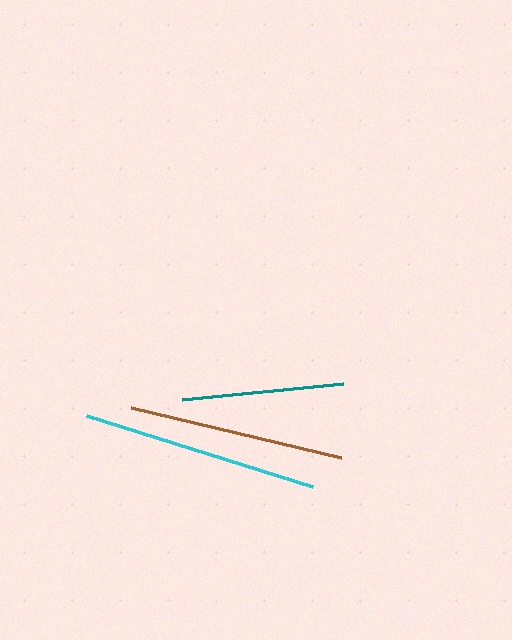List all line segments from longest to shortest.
From longest to shortest: cyan, brown, teal.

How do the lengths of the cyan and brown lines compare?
The cyan and brown lines are approximately the same length.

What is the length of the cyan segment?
The cyan segment is approximately 237 pixels long.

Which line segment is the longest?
The cyan line is the longest at approximately 237 pixels.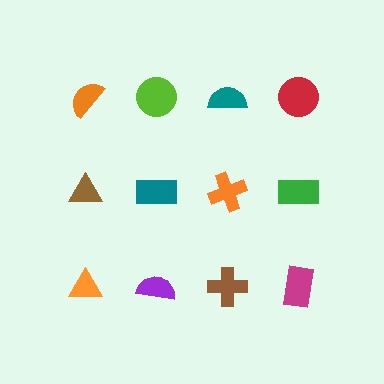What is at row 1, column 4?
A red circle.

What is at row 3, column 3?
A brown cross.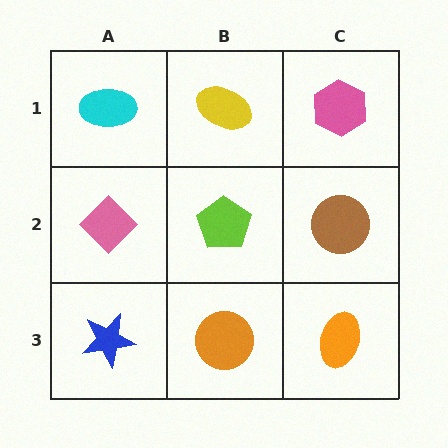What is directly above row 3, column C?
A brown circle.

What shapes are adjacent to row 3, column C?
A brown circle (row 2, column C), an orange circle (row 3, column B).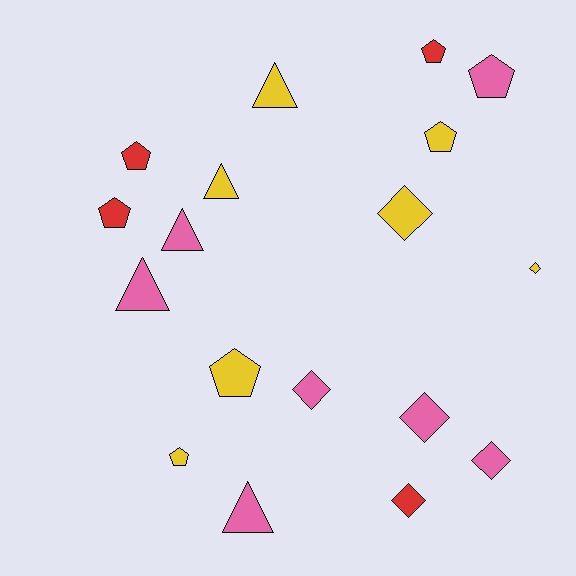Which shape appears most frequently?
Pentagon, with 7 objects.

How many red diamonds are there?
There is 1 red diamond.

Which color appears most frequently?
Yellow, with 7 objects.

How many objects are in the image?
There are 18 objects.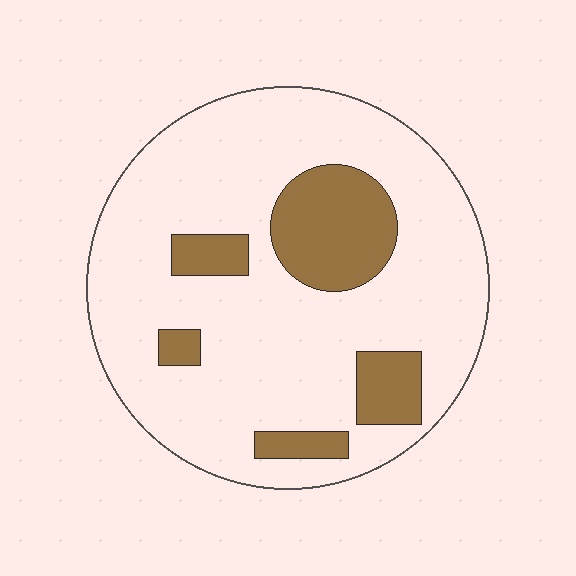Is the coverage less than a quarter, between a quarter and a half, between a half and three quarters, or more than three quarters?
Less than a quarter.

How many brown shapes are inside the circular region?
5.